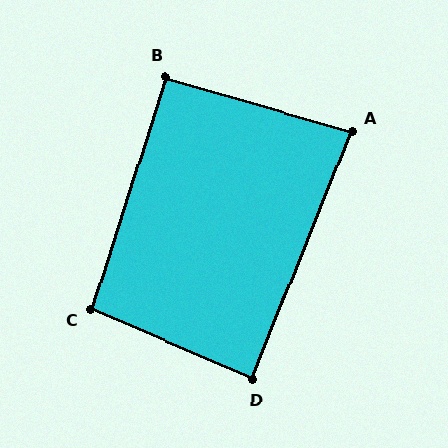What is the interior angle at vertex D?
Approximately 89 degrees (approximately right).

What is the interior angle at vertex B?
Approximately 91 degrees (approximately right).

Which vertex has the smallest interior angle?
A, at approximately 84 degrees.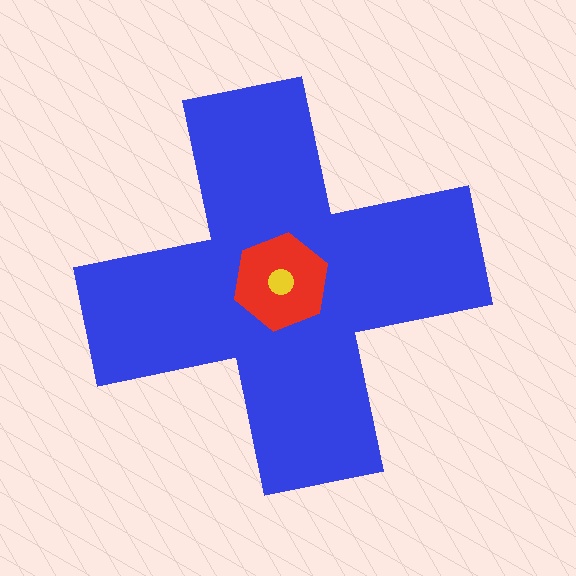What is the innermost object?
The yellow circle.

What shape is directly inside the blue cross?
The red hexagon.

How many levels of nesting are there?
3.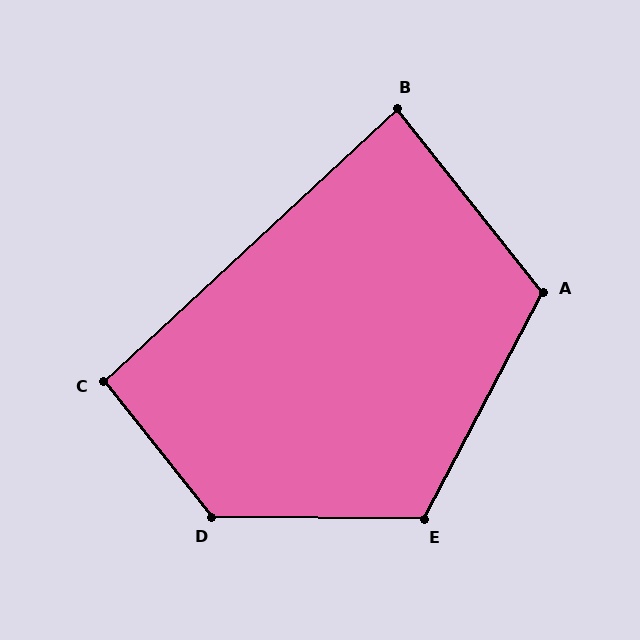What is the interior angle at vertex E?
Approximately 117 degrees (obtuse).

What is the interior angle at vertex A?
Approximately 114 degrees (obtuse).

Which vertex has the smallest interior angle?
B, at approximately 86 degrees.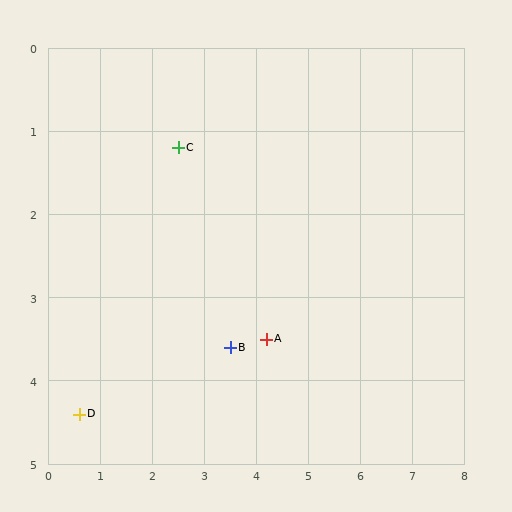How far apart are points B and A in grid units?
Points B and A are about 0.7 grid units apart.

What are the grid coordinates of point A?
Point A is at approximately (4.2, 3.5).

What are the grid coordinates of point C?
Point C is at approximately (2.5, 1.2).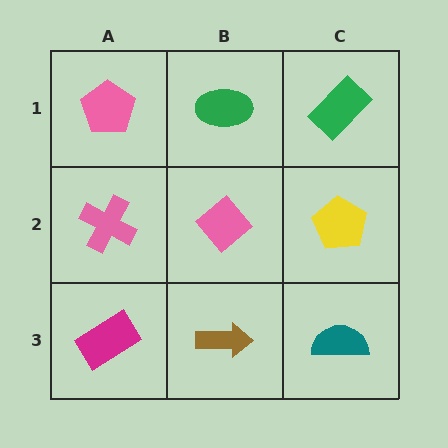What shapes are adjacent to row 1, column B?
A pink diamond (row 2, column B), a pink pentagon (row 1, column A), a green rectangle (row 1, column C).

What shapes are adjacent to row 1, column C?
A yellow pentagon (row 2, column C), a green ellipse (row 1, column B).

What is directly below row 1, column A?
A pink cross.